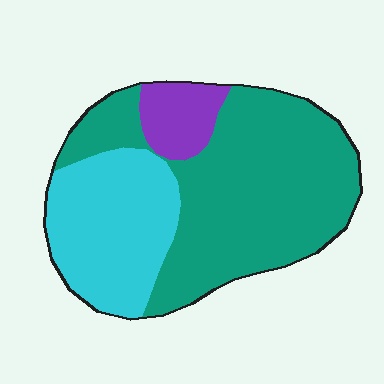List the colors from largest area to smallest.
From largest to smallest: teal, cyan, purple.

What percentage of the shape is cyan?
Cyan takes up about one third (1/3) of the shape.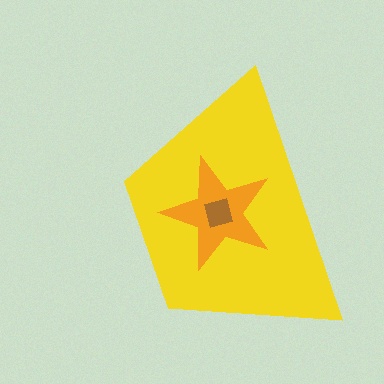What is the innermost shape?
The brown square.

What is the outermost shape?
The yellow trapezoid.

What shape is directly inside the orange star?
The brown square.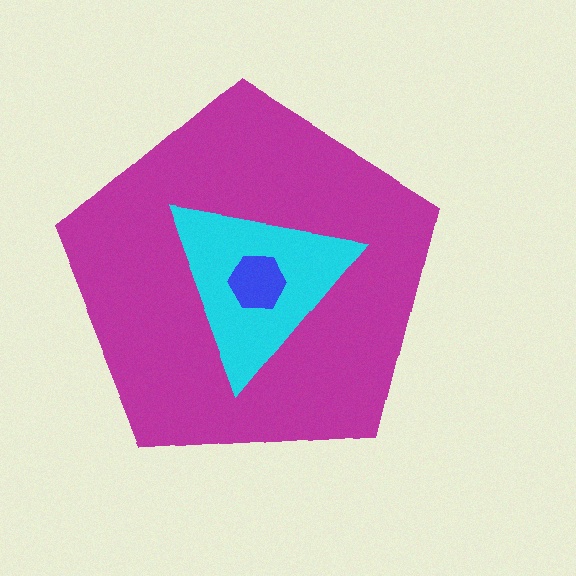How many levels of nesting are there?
3.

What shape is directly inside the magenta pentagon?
The cyan triangle.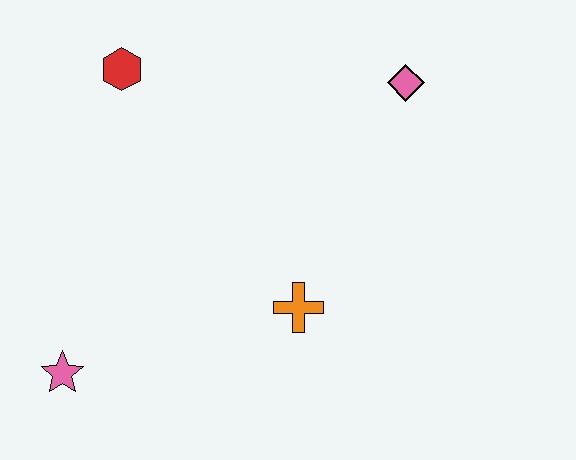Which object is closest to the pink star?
The orange cross is closest to the pink star.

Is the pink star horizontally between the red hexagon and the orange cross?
No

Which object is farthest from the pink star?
The pink diamond is farthest from the pink star.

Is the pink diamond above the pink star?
Yes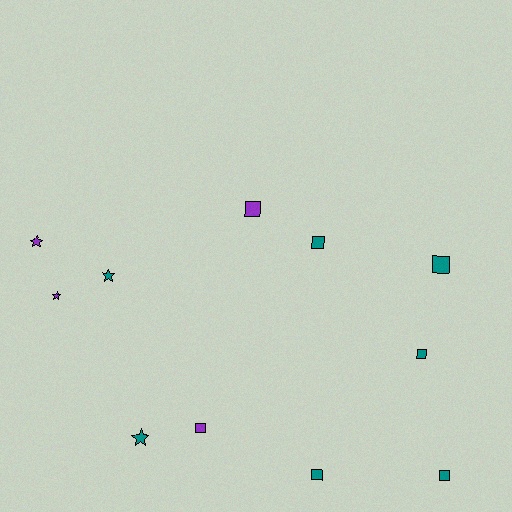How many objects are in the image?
There are 11 objects.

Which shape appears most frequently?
Square, with 7 objects.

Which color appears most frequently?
Teal, with 7 objects.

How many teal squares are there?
There are 5 teal squares.